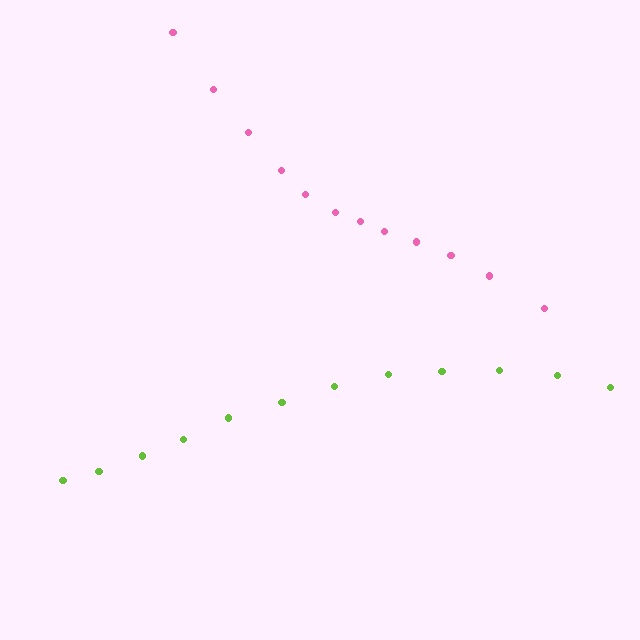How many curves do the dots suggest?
There are 2 distinct paths.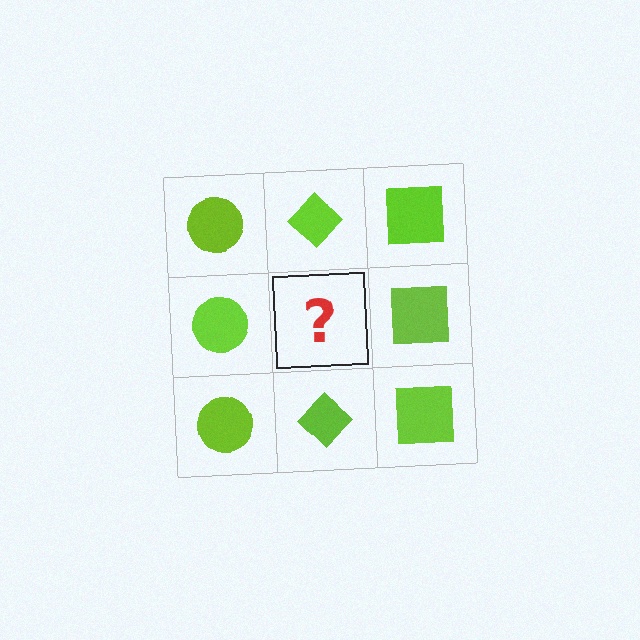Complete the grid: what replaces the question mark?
The question mark should be replaced with a lime diamond.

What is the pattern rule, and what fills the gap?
The rule is that each column has a consistent shape. The gap should be filled with a lime diamond.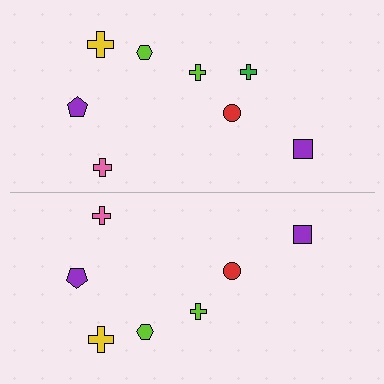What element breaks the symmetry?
A green cross is missing from the bottom side.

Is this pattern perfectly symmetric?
No, the pattern is not perfectly symmetric. A green cross is missing from the bottom side.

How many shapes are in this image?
There are 15 shapes in this image.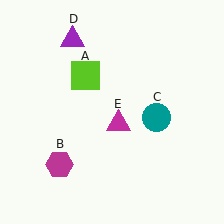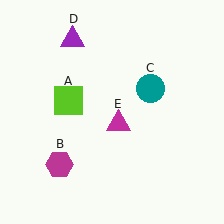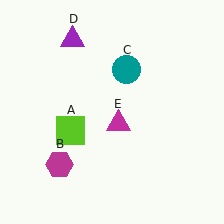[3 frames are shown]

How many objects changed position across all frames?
2 objects changed position: lime square (object A), teal circle (object C).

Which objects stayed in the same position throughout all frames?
Magenta hexagon (object B) and purple triangle (object D) and magenta triangle (object E) remained stationary.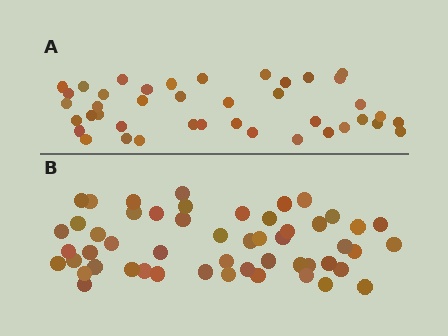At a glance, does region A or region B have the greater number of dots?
Region B (the bottom region) has more dots.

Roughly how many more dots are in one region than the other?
Region B has roughly 12 or so more dots than region A.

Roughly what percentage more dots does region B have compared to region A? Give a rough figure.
About 25% more.